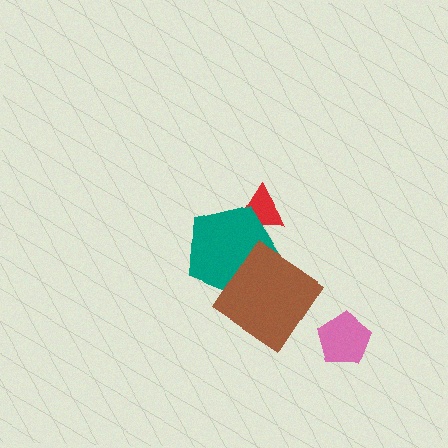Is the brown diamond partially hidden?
No, no other shape covers it.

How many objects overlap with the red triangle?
1 object overlaps with the red triangle.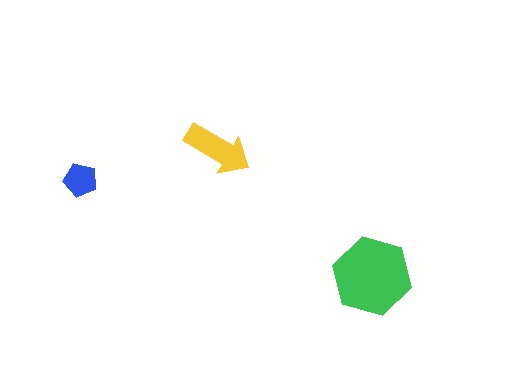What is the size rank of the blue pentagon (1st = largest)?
3rd.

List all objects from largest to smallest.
The green hexagon, the yellow arrow, the blue pentagon.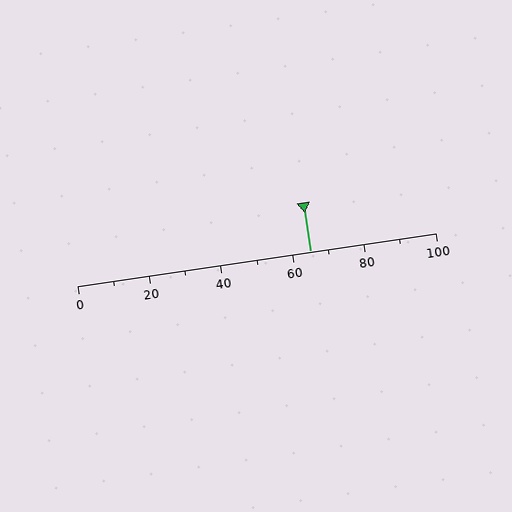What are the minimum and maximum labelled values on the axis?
The axis runs from 0 to 100.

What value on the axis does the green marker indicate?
The marker indicates approximately 65.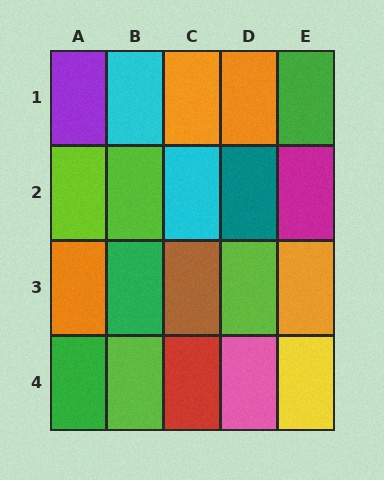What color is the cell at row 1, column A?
Purple.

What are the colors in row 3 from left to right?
Orange, green, brown, lime, orange.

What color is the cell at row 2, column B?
Lime.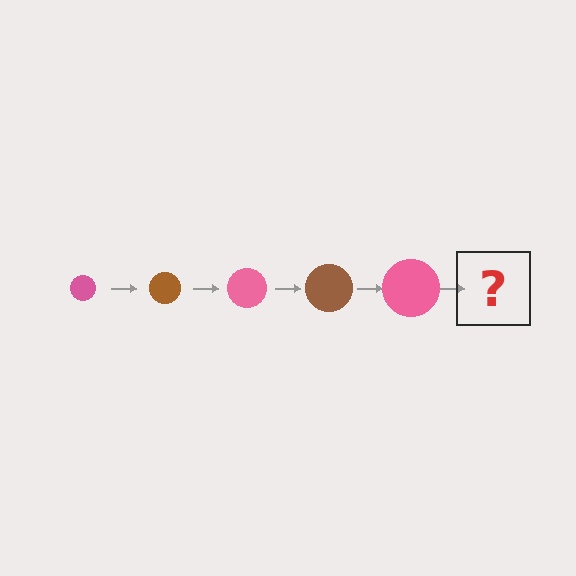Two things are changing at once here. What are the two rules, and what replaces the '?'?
The two rules are that the circle grows larger each step and the color cycles through pink and brown. The '?' should be a brown circle, larger than the previous one.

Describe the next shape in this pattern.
It should be a brown circle, larger than the previous one.